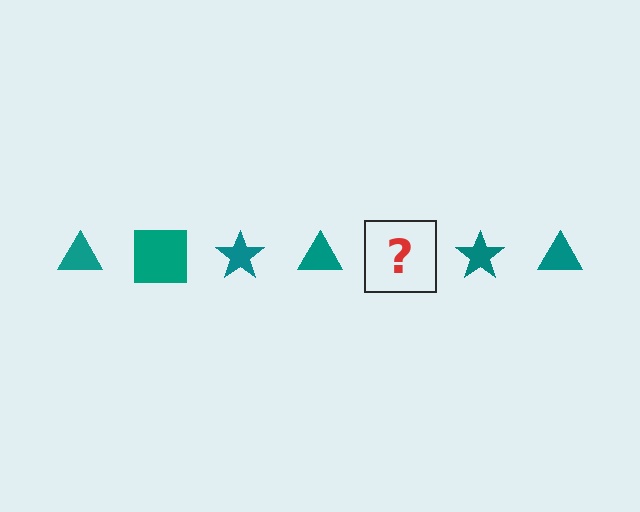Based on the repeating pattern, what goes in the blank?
The blank should be a teal square.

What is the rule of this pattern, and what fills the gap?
The rule is that the pattern cycles through triangle, square, star shapes in teal. The gap should be filled with a teal square.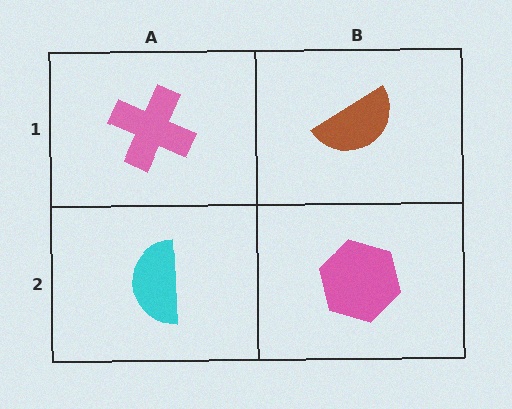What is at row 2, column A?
A cyan semicircle.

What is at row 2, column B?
A pink hexagon.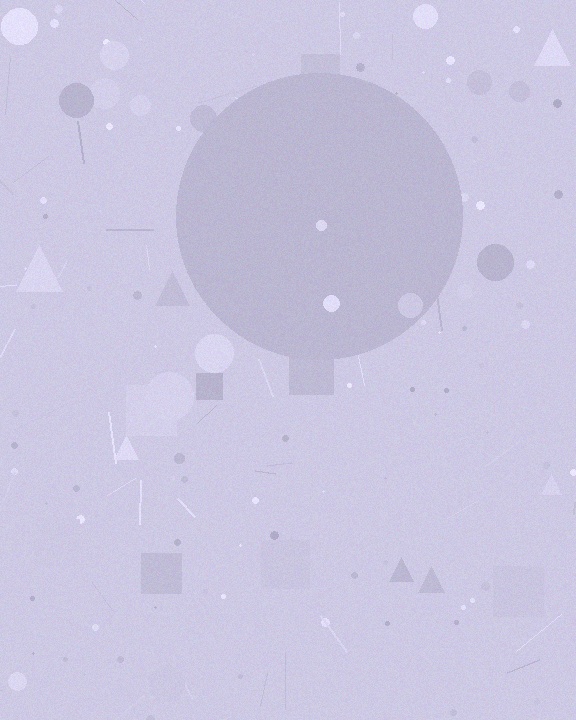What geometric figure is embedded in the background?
A circle is embedded in the background.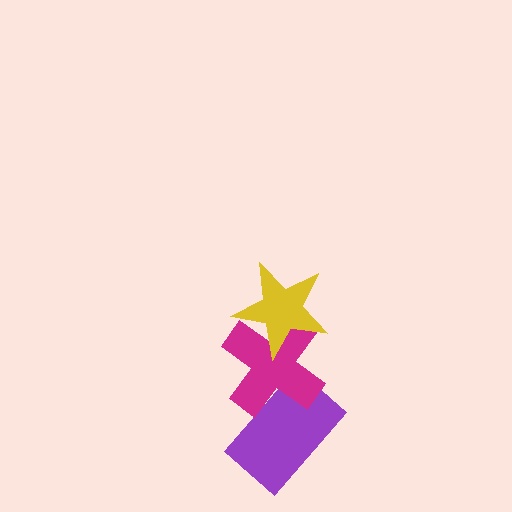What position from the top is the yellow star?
The yellow star is 1st from the top.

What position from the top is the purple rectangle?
The purple rectangle is 3rd from the top.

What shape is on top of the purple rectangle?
The magenta cross is on top of the purple rectangle.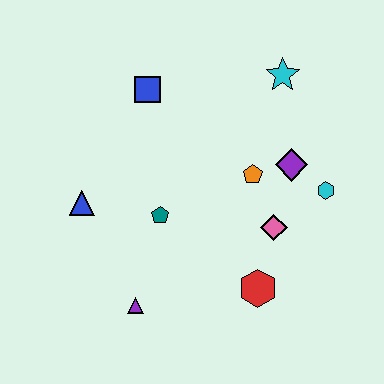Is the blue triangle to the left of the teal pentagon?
Yes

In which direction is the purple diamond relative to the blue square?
The purple diamond is to the right of the blue square.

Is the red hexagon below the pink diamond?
Yes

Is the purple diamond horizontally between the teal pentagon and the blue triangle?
No